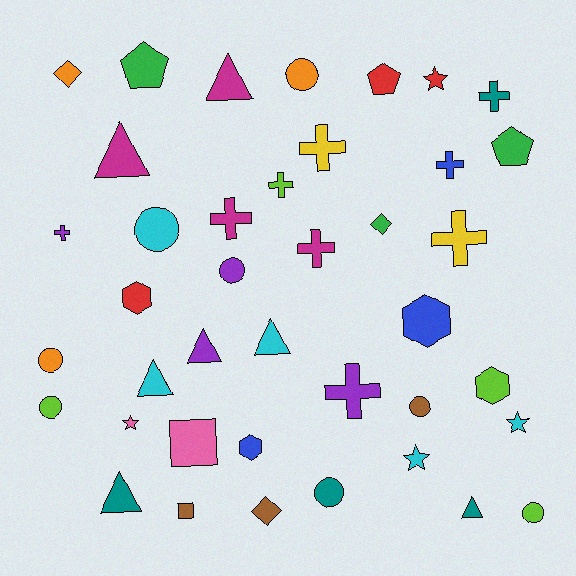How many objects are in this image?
There are 40 objects.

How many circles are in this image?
There are 8 circles.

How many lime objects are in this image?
There are 4 lime objects.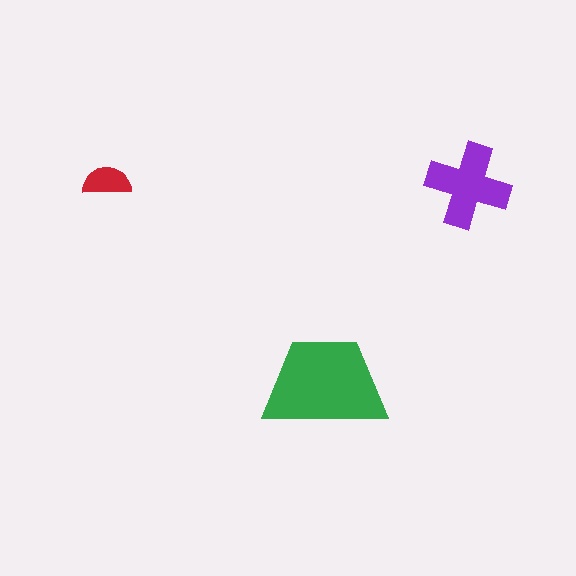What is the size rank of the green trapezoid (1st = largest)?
1st.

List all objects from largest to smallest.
The green trapezoid, the purple cross, the red semicircle.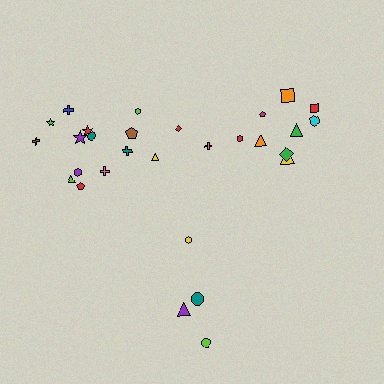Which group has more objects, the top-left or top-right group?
The top-left group.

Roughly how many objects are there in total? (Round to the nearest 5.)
Roughly 30 objects in total.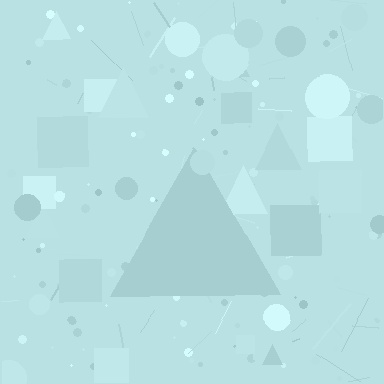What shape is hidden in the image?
A triangle is hidden in the image.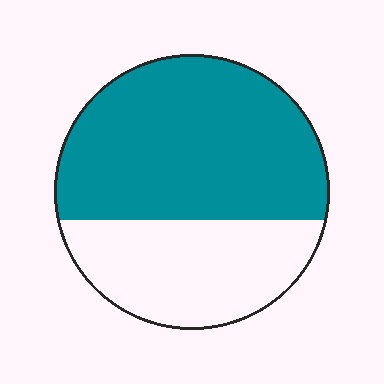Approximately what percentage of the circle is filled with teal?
Approximately 65%.